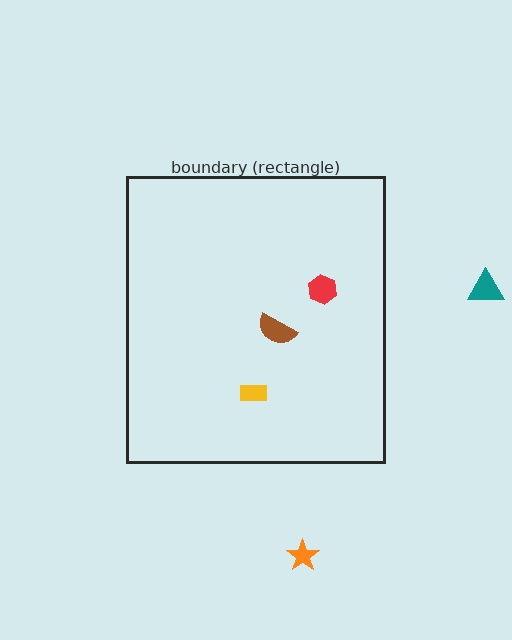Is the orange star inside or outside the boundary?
Outside.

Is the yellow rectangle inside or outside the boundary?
Inside.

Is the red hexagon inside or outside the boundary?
Inside.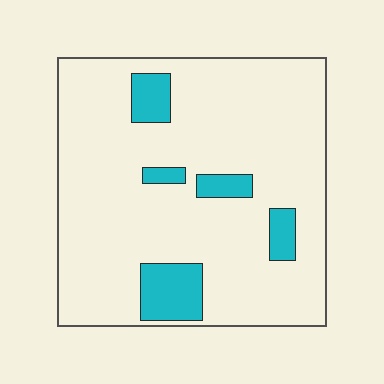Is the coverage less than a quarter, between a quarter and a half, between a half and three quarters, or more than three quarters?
Less than a quarter.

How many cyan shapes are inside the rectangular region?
5.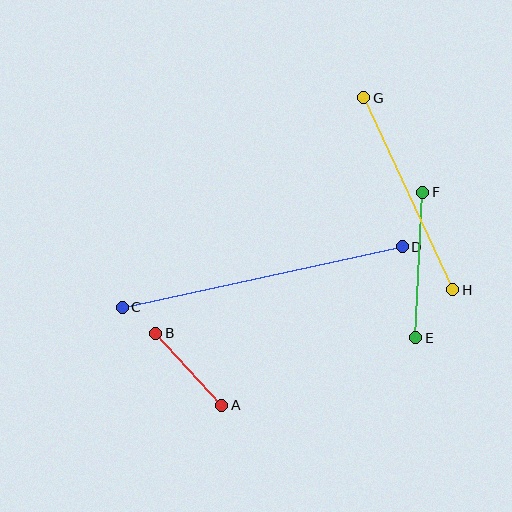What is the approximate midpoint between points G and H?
The midpoint is at approximately (408, 194) pixels.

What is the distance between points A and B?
The distance is approximately 98 pixels.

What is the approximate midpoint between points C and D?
The midpoint is at approximately (262, 277) pixels.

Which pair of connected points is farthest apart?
Points C and D are farthest apart.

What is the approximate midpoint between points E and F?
The midpoint is at approximately (419, 265) pixels.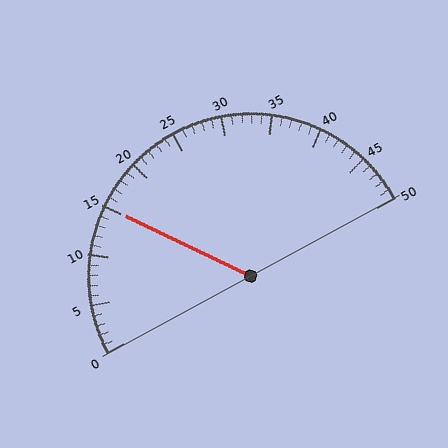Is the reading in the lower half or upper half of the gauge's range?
The reading is in the lower half of the range (0 to 50).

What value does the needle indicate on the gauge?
The needle indicates approximately 15.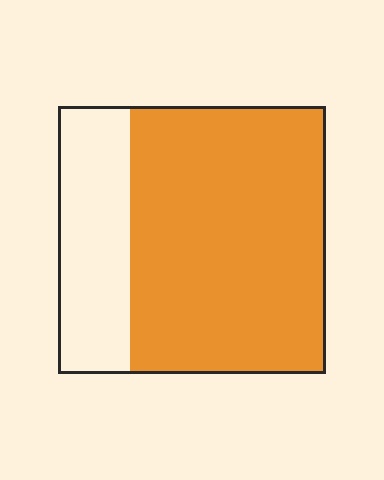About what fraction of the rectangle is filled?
About three quarters (3/4).